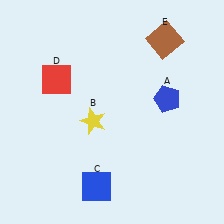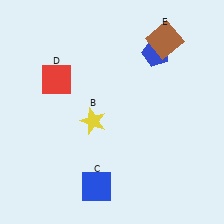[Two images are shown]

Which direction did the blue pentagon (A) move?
The blue pentagon (A) moved up.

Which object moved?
The blue pentagon (A) moved up.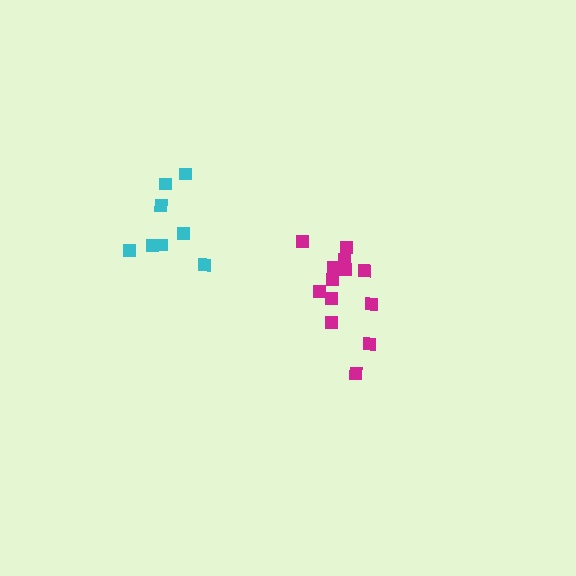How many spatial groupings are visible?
There are 2 spatial groupings.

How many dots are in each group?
Group 1: 8 dots, Group 2: 13 dots (21 total).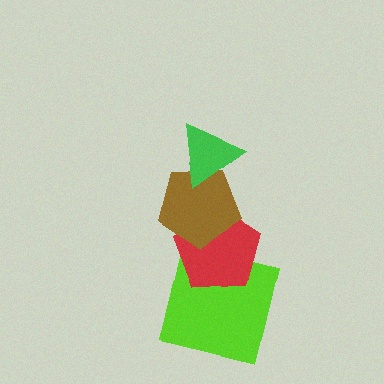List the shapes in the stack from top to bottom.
From top to bottom: the green triangle, the brown pentagon, the red pentagon, the lime square.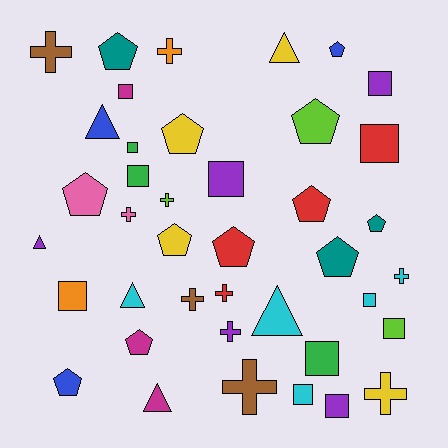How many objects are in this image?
There are 40 objects.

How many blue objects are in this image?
There are 3 blue objects.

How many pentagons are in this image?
There are 12 pentagons.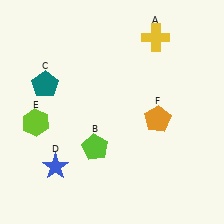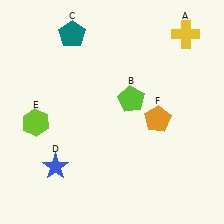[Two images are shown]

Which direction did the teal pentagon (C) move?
The teal pentagon (C) moved up.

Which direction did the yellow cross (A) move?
The yellow cross (A) moved right.